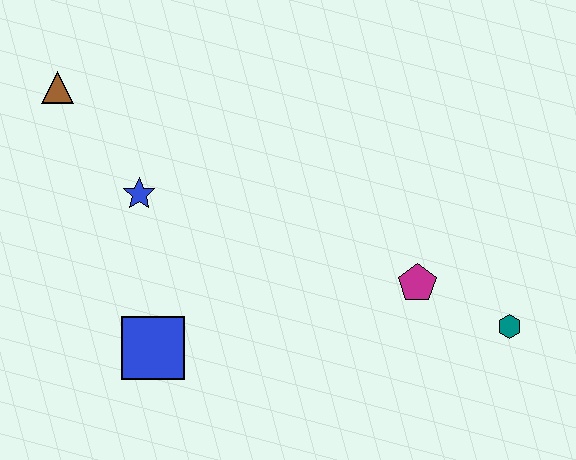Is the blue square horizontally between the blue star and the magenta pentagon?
Yes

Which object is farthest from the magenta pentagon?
The brown triangle is farthest from the magenta pentagon.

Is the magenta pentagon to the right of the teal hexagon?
No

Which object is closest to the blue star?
The brown triangle is closest to the blue star.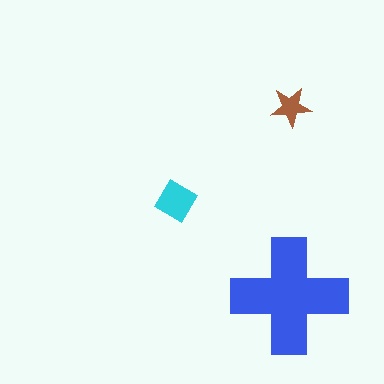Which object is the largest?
The blue cross.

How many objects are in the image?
There are 3 objects in the image.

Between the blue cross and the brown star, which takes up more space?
The blue cross.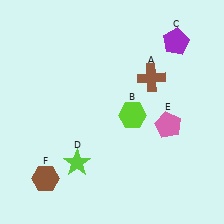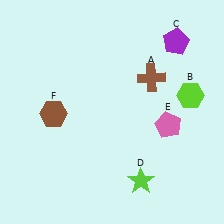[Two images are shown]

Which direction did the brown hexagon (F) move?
The brown hexagon (F) moved up.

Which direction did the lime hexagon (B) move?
The lime hexagon (B) moved right.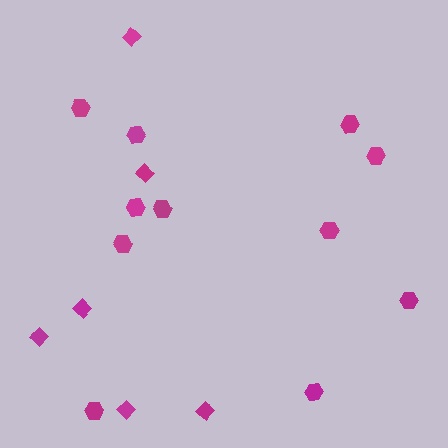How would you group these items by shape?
There are 2 groups: one group of hexagons (11) and one group of diamonds (6).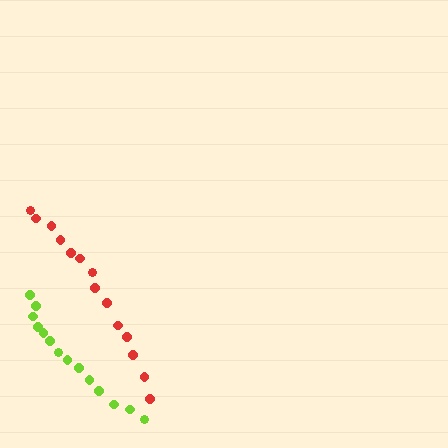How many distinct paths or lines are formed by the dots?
There are 2 distinct paths.